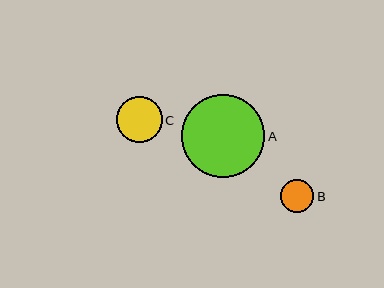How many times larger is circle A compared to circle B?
Circle A is approximately 2.5 times the size of circle B.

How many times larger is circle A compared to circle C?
Circle A is approximately 1.8 times the size of circle C.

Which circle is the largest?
Circle A is the largest with a size of approximately 83 pixels.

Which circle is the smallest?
Circle B is the smallest with a size of approximately 33 pixels.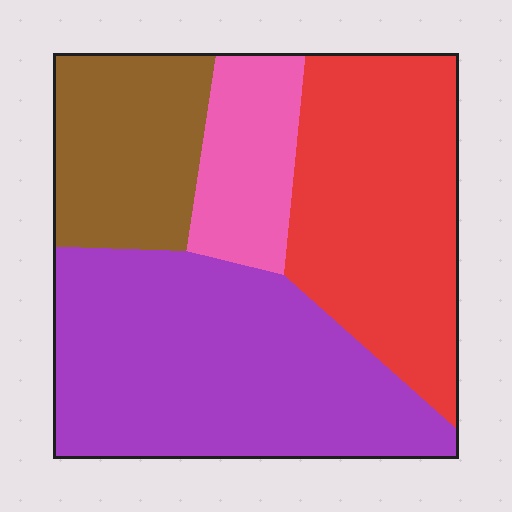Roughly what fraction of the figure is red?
Red takes up about one third (1/3) of the figure.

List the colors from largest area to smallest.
From largest to smallest: purple, red, brown, pink.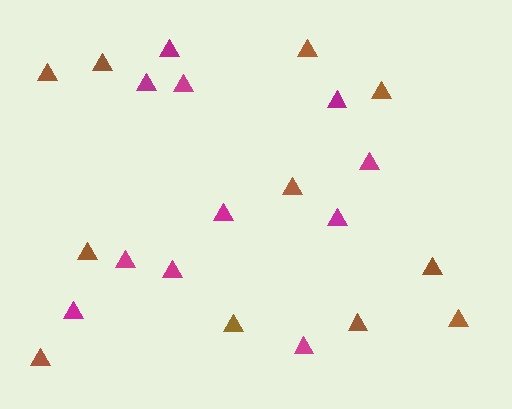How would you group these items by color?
There are 2 groups: one group of magenta triangles (11) and one group of brown triangles (11).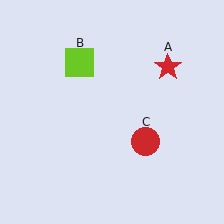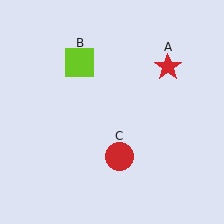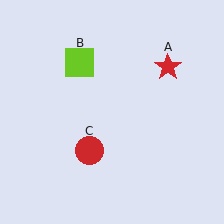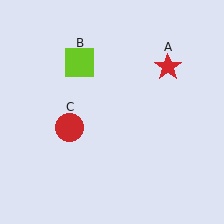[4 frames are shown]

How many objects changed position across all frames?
1 object changed position: red circle (object C).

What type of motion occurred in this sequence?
The red circle (object C) rotated clockwise around the center of the scene.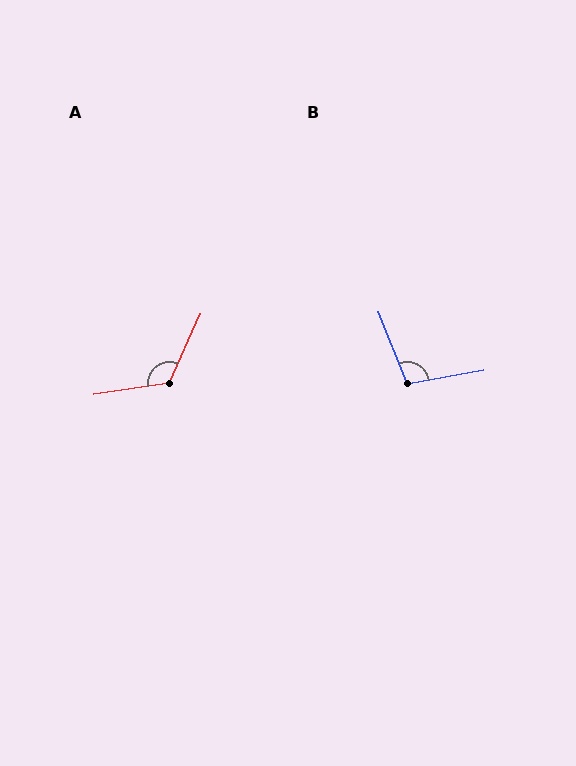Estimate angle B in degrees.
Approximately 102 degrees.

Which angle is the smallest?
B, at approximately 102 degrees.